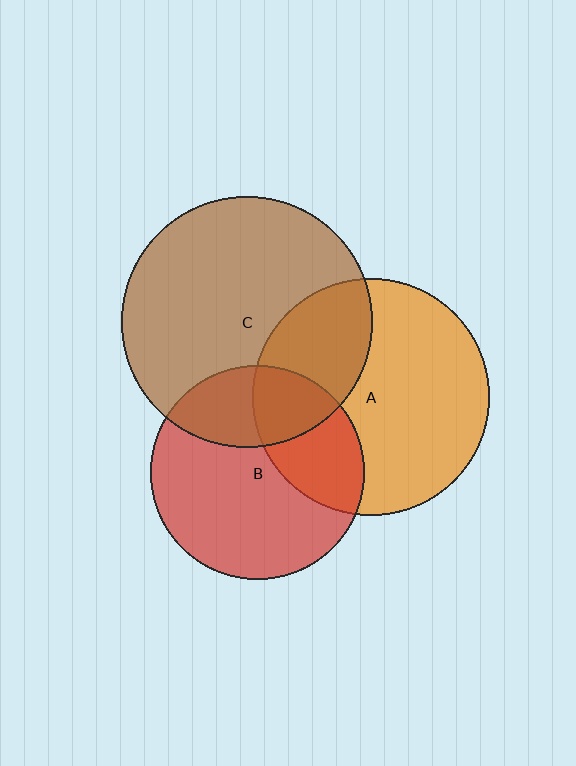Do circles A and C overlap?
Yes.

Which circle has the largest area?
Circle C (brown).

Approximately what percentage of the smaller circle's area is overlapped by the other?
Approximately 30%.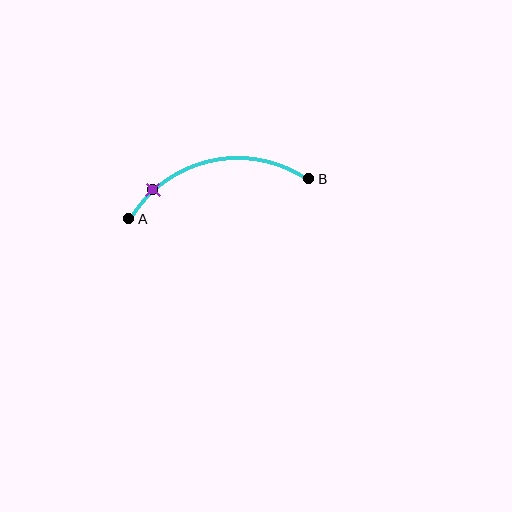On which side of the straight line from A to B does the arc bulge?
The arc bulges above the straight line connecting A and B.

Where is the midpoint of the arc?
The arc midpoint is the point on the curve farthest from the straight line joining A and B. It sits above that line.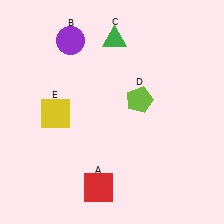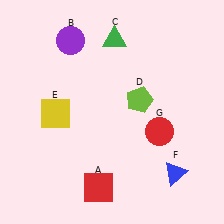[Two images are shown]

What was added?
A blue triangle (F), a red circle (G) were added in Image 2.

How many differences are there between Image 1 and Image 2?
There are 2 differences between the two images.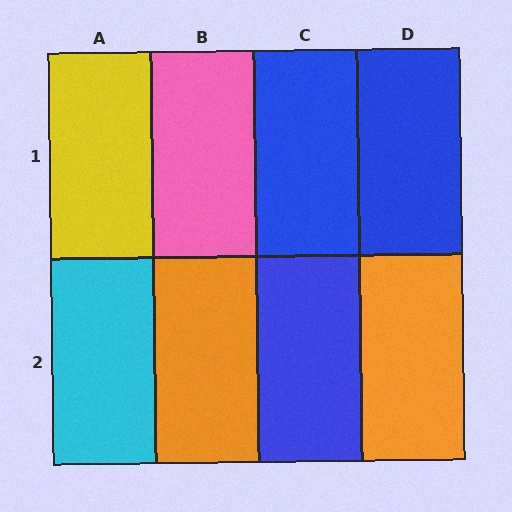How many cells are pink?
1 cell is pink.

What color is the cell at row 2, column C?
Blue.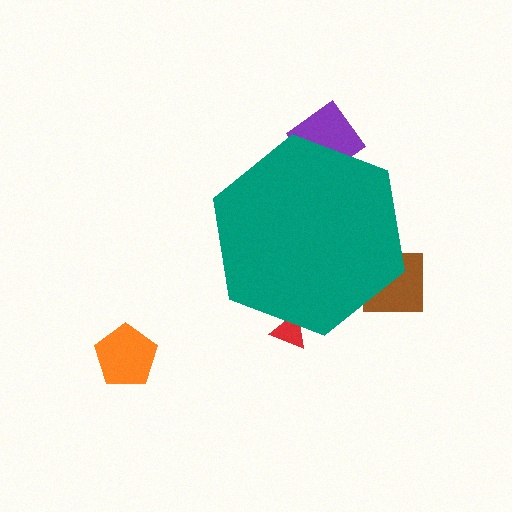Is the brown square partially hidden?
Yes, the brown square is partially hidden behind the teal hexagon.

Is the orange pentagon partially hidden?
No, the orange pentagon is fully visible.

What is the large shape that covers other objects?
A teal hexagon.